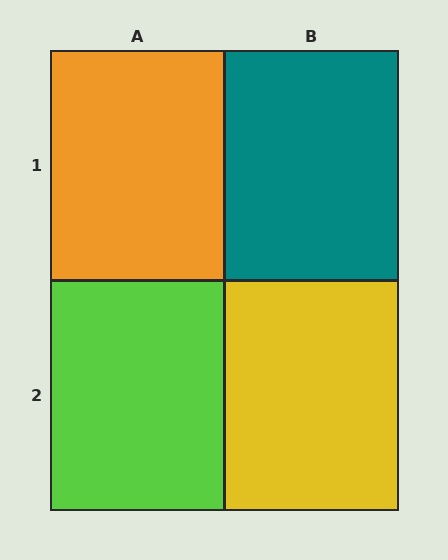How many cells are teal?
1 cell is teal.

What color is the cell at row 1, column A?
Orange.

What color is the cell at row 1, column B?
Teal.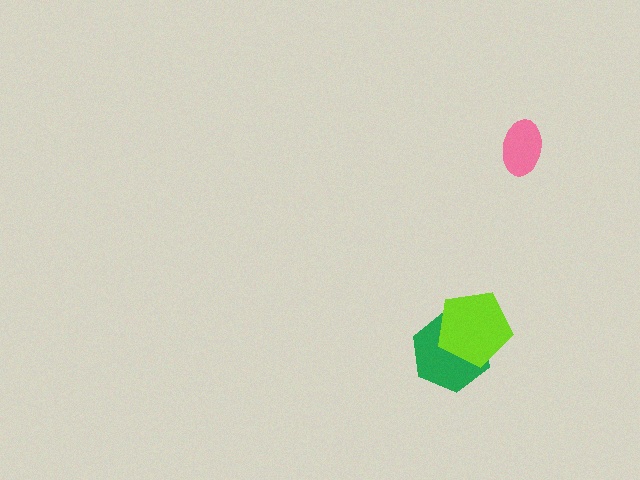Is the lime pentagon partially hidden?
No, no other shape covers it.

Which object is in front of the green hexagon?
The lime pentagon is in front of the green hexagon.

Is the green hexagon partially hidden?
Yes, it is partially covered by another shape.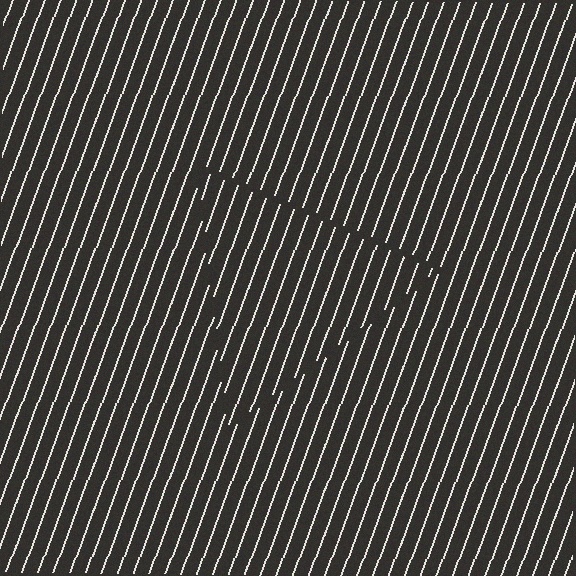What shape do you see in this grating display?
An illusory triangle. The interior of the shape contains the same grating, shifted by half a period — the contour is defined by the phase discontinuity where line-ends from the inner and outer gratings abut.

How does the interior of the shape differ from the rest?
The interior of the shape contains the same grating, shifted by half a period — the contour is defined by the phase discontinuity where line-ends from the inner and outer gratings abut.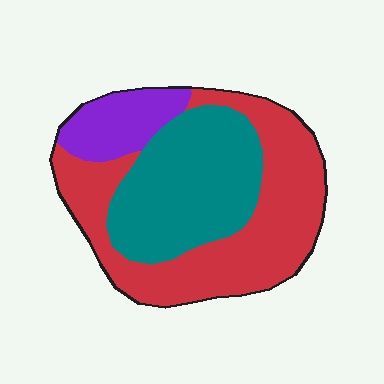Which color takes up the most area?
Red, at roughly 50%.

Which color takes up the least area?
Purple, at roughly 15%.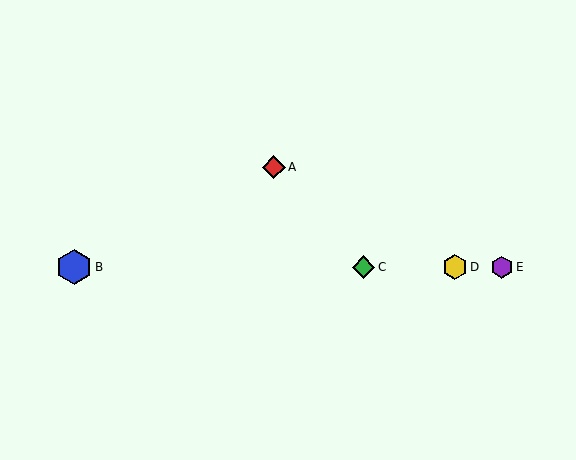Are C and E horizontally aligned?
Yes, both are at y≈267.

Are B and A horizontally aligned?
No, B is at y≈267 and A is at y≈167.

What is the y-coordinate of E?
Object E is at y≈267.